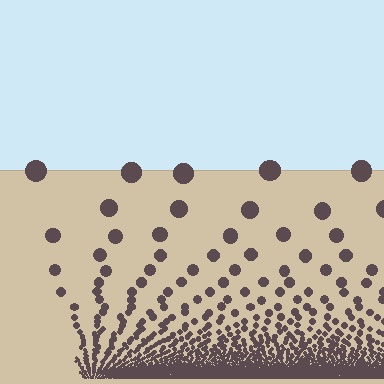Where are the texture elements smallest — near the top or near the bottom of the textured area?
Near the bottom.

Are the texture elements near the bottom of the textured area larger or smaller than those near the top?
Smaller. The gradient is inverted — elements near the bottom are smaller and denser.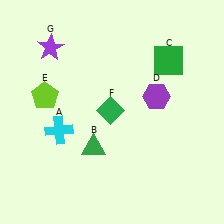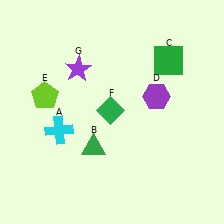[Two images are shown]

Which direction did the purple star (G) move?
The purple star (G) moved right.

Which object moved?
The purple star (G) moved right.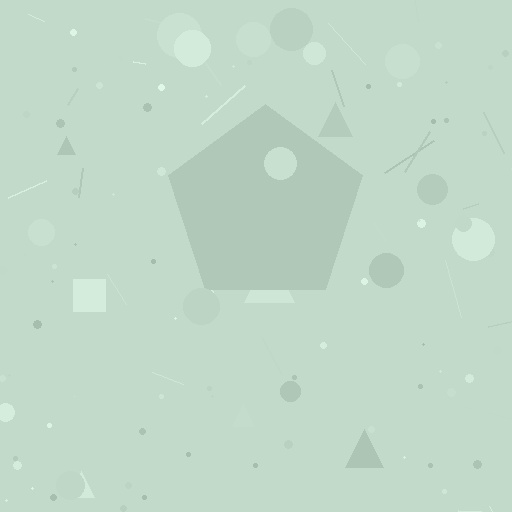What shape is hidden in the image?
A pentagon is hidden in the image.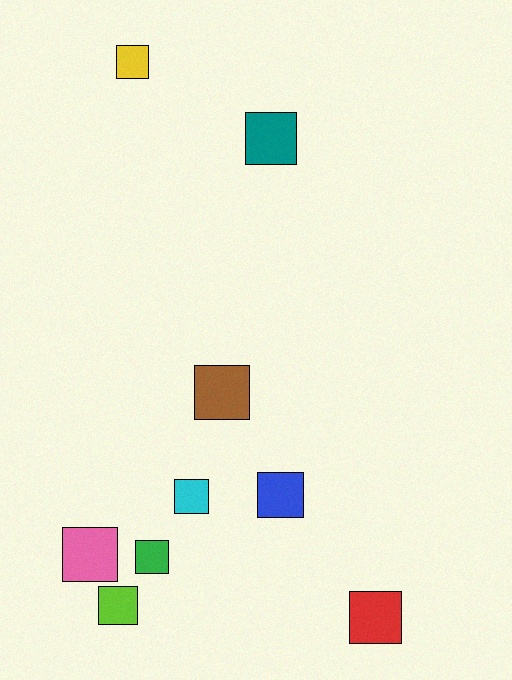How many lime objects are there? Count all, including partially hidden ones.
There is 1 lime object.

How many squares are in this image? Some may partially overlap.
There are 9 squares.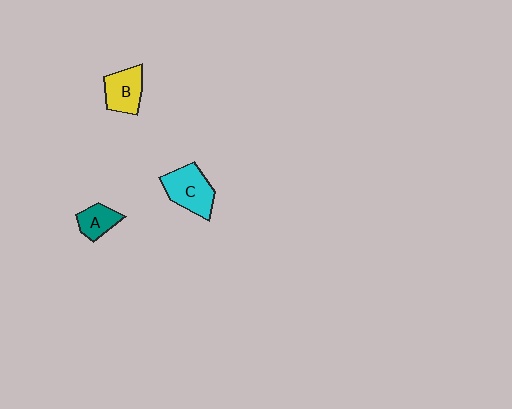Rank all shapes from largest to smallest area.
From largest to smallest: C (cyan), B (yellow), A (teal).